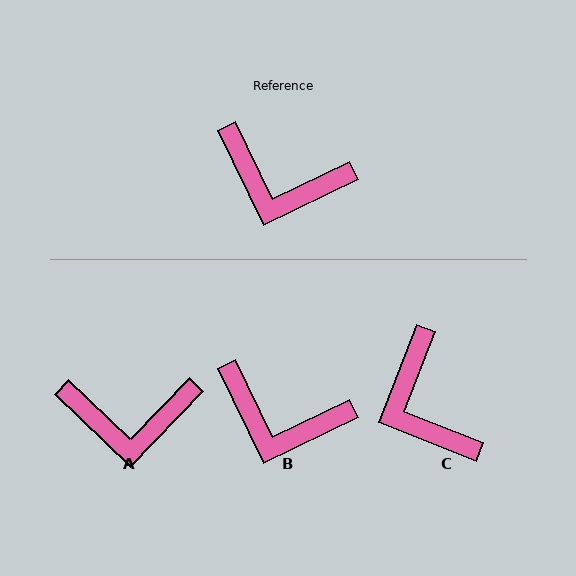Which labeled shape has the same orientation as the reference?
B.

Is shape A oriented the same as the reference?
No, it is off by about 21 degrees.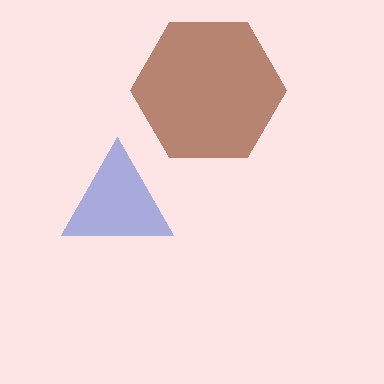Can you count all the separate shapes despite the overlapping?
Yes, there are 2 separate shapes.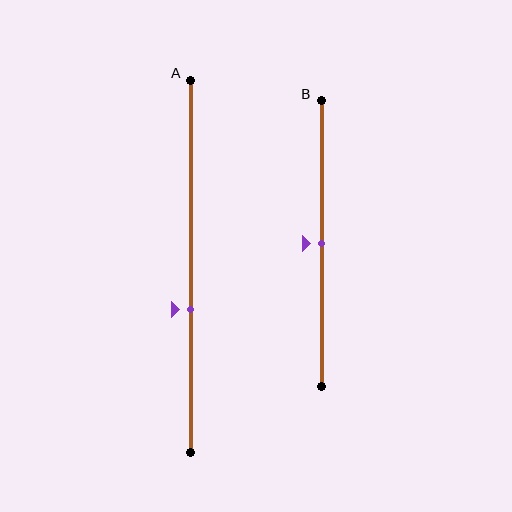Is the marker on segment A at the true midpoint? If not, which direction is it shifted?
No, the marker on segment A is shifted downward by about 12% of the segment length.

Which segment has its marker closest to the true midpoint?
Segment B has its marker closest to the true midpoint.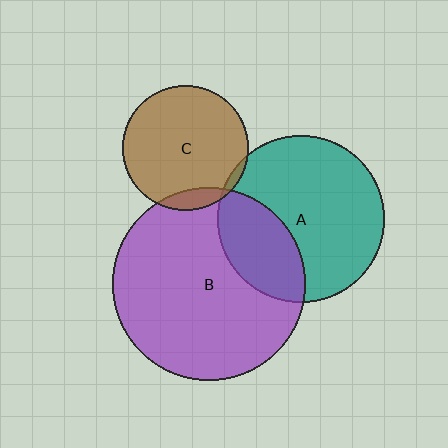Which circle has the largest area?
Circle B (purple).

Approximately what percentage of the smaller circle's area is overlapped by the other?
Approximately 10%.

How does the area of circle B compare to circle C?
Approximately 2.4 times.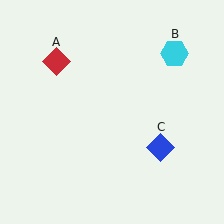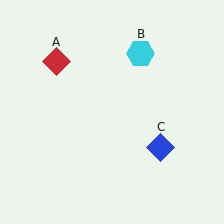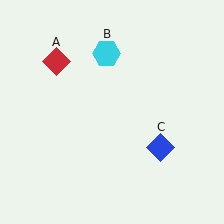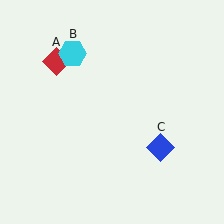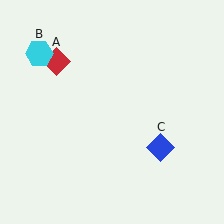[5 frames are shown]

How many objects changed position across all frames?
1 object changed position: cyan hexagon (object B).